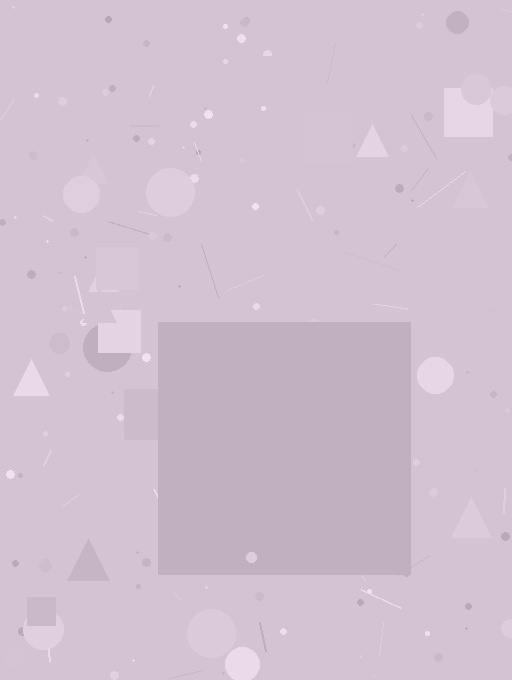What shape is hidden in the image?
A square is hidden in the image.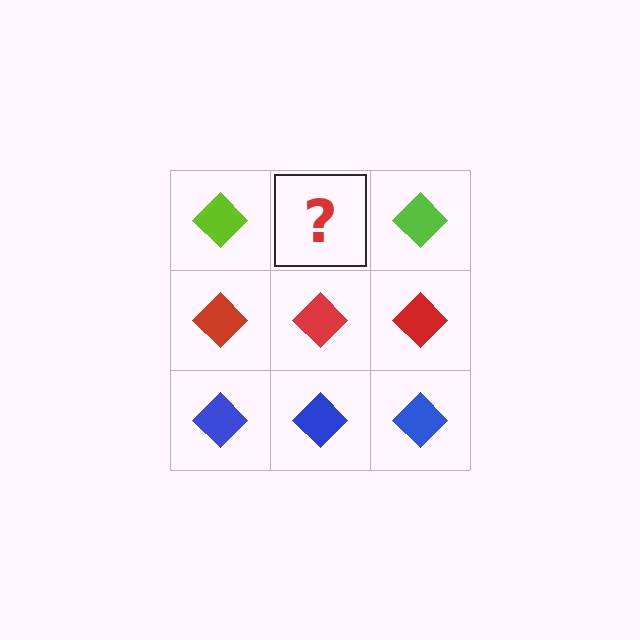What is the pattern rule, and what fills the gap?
The rule is that each row has a consistent color. The gap should be filled with a lime diamond.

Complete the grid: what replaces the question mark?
The question mark should be replaced with a lime diamond.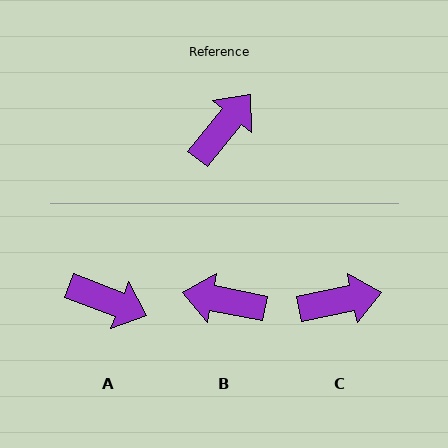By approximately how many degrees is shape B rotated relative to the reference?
Approximately 118 degrees counter-clockwise.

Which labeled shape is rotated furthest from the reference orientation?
B, about 118 degrees away.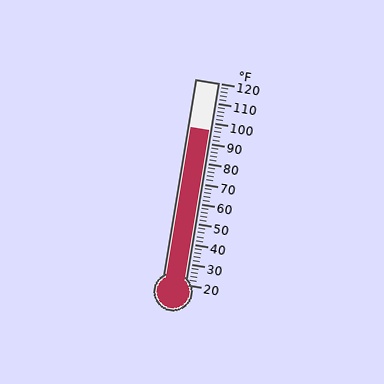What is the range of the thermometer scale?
The thermometer scale ranges from 20°F to 120°F.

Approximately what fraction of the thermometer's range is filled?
The thermometer is filled to approximately 75% of its range.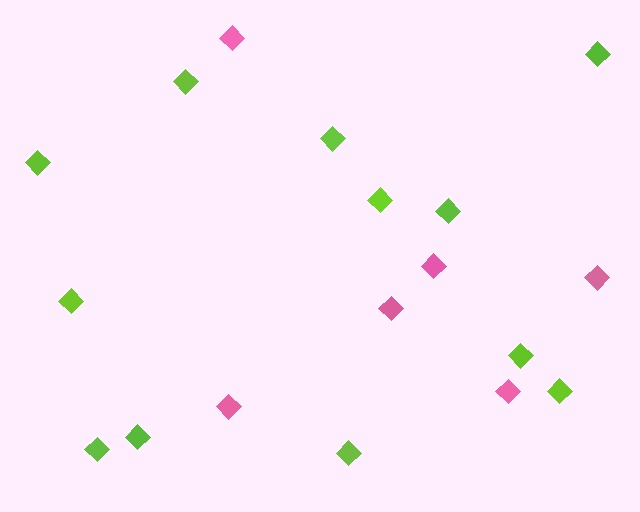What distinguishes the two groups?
There are 2 groups: one group of lime diamonds (12) and one group of pink diamonds (6).